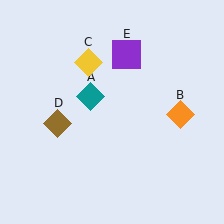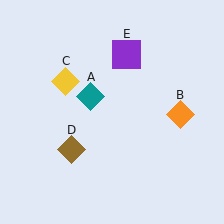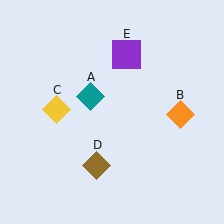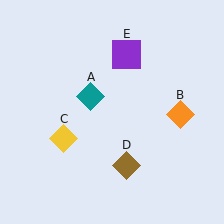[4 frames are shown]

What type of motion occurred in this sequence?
The yellow diamond (object C), brown diamond (object D) rotated counterclockwise around the center of the scene.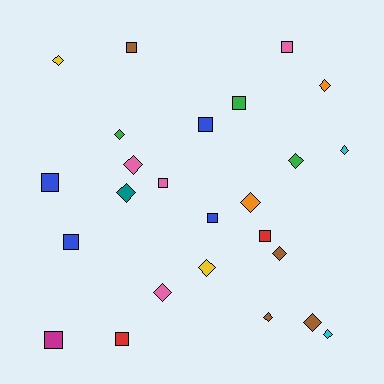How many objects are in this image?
There are 25 objects.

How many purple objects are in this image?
There are no purple objects.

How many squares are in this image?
There are 11 squares.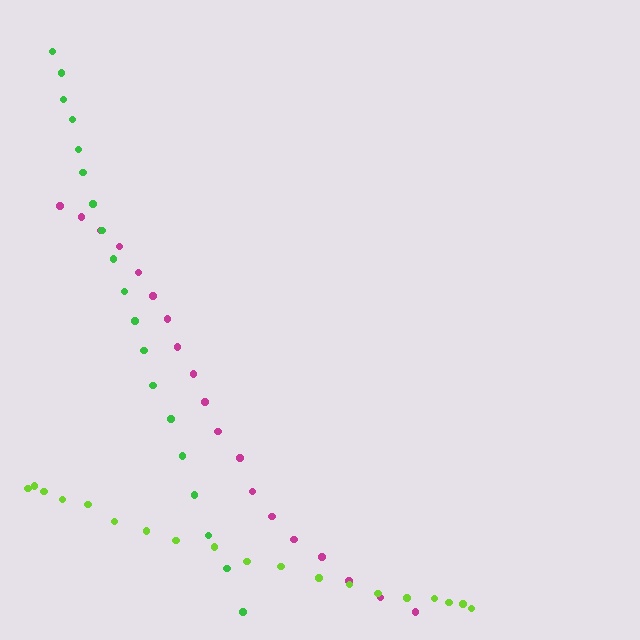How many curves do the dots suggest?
There are 3 distinct paths.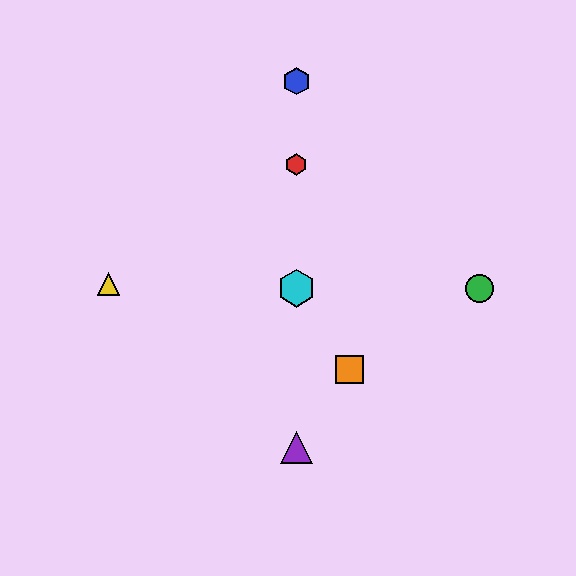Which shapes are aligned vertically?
The red hexagon, the blue hexagon, the purple triangle, the cyan hexagon are aligned vertically.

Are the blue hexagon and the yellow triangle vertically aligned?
No, the blue hexagon is at x≈296 and the yellow triangle is at x≈108.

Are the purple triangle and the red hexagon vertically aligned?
Yes, both are at x≈296.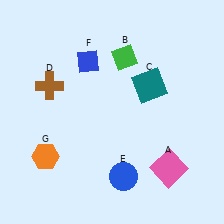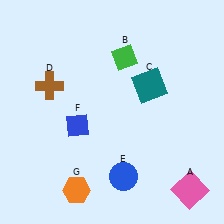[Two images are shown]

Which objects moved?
The objects that moved are: the pink square (A), the blue diamond (F), the orange hexagon (G).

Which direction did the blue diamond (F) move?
The blue diamond (F) moved down.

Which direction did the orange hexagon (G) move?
The orange hexagon (G) moved down.